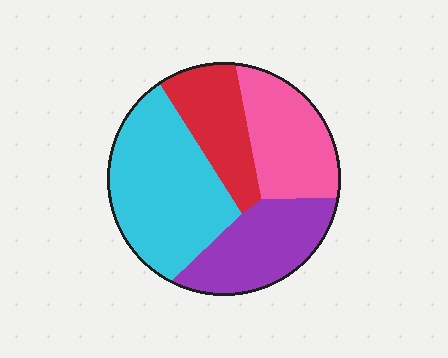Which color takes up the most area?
Cyan, at roughly 35%.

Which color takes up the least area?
Red, at roughly 20%.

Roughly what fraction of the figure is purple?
Purple takes up about one quarter (1/4) of the figure.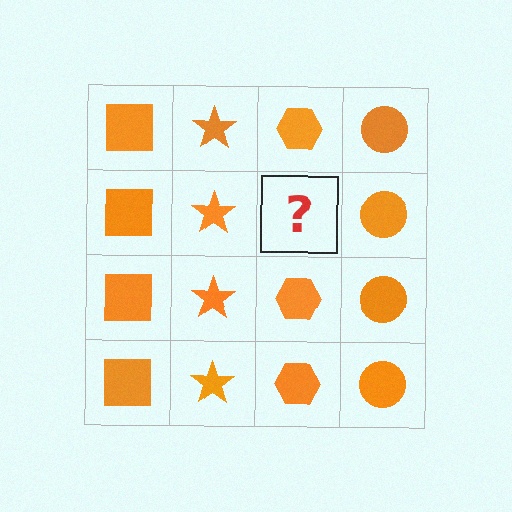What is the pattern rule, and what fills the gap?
The rule is that each column has a consistent shape. The gap should be filled with an orange hexagon.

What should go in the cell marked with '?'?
The missing cell should contain an orange hexagon.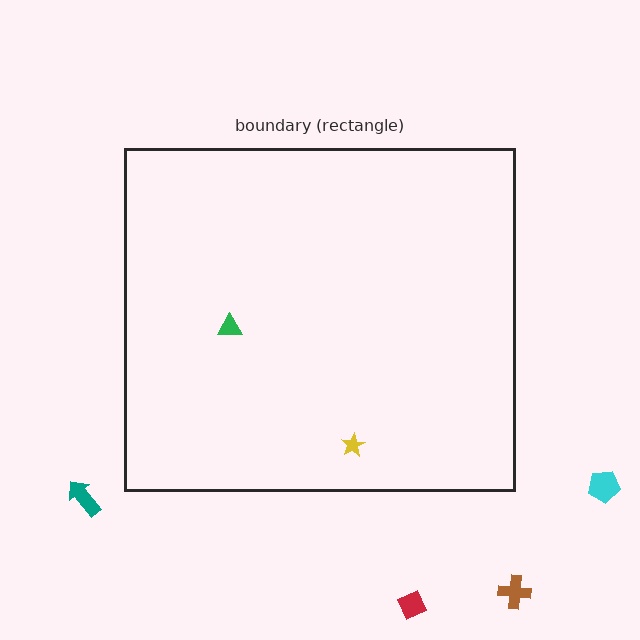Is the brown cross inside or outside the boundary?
Outside.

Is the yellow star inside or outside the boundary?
Inside.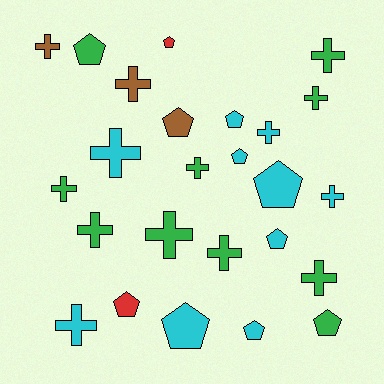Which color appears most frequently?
Green, with 10 objects.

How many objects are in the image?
There are 25 objects.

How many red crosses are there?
There are no red crosses.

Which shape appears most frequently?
Cross, with 14 objects.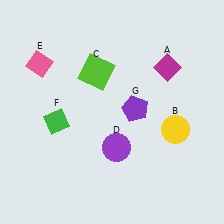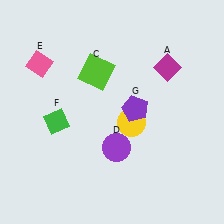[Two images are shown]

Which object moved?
The yellow circle (B) moved left.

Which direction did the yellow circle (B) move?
The yellow circle (B) moved left.